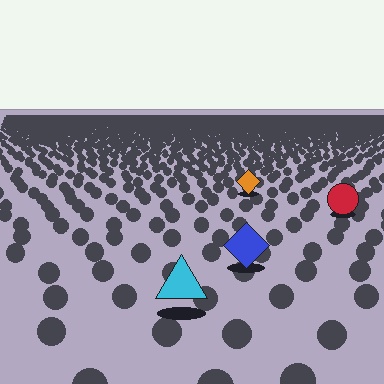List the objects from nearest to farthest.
From nearest to farthest: the cyan triangle, the blue diamond, the red circle, the orange diamond.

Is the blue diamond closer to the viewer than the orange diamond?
Yes. The blue diamond is closer — you can tell from the texture gradient: the ground texture is coarser near it.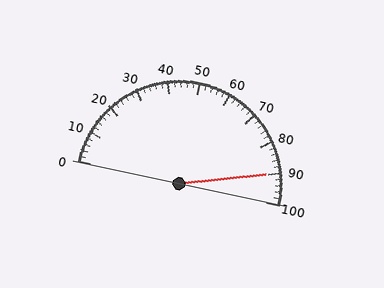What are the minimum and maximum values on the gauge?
The gauge ranges from 0 to 100.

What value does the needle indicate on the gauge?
The needle indicates approximately 90.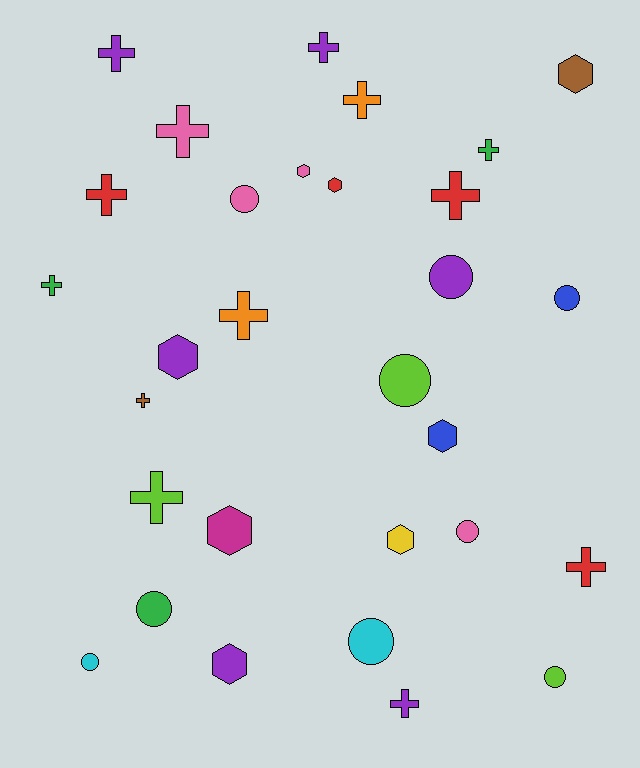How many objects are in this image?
There are 30 objects.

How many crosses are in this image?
There are 13 crosses.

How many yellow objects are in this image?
There is 1 yellow object.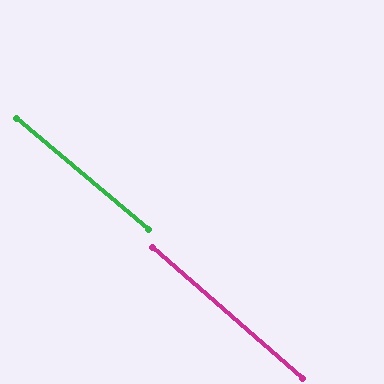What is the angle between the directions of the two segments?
Approximately 1 degree.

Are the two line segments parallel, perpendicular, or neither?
Parallel — their directions differ by only 1.1°.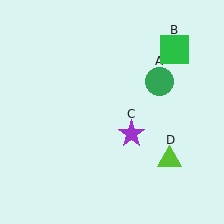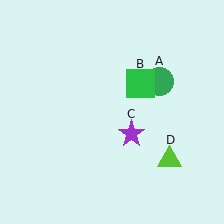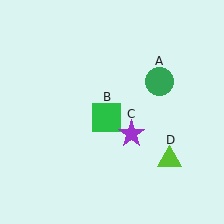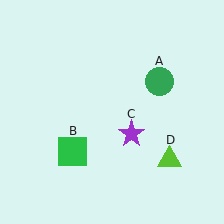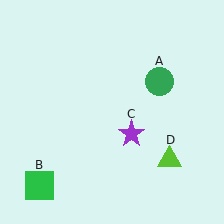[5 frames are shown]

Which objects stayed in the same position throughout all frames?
Green circle (object A) and purple star (object C) and lime triangle (object D) remained stationary.